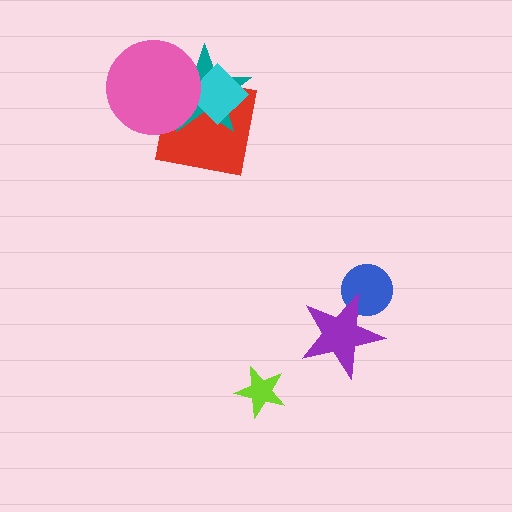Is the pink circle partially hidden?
No, no other shape covers it.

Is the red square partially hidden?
Yes, it is partially covered by another shape.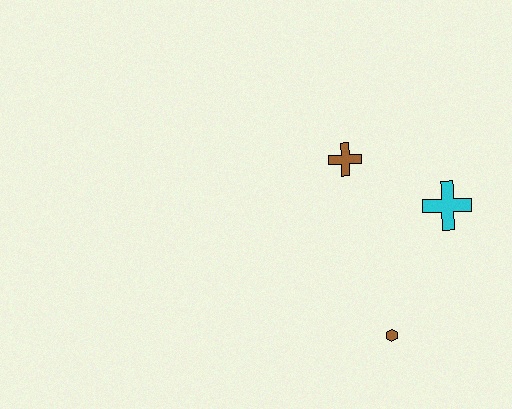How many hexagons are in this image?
There is 1 hexagon.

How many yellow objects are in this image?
There are no yellow objects.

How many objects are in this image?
There are 3 objects.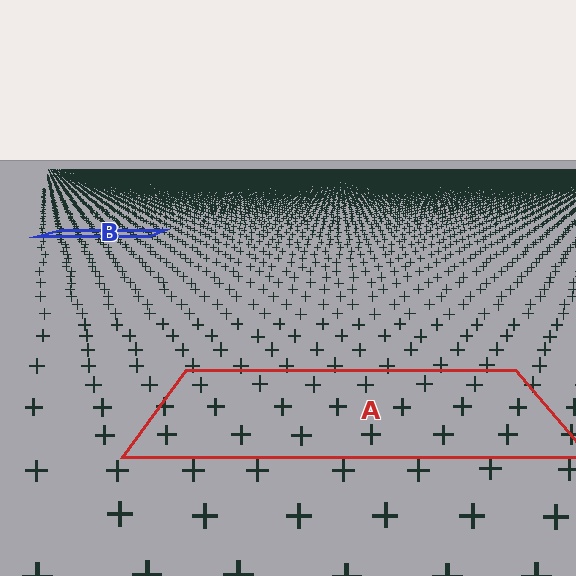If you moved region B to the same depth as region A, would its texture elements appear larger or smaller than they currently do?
They would appear larger. At a closer depth, the same texture elements are projected at a bigger on-screen size.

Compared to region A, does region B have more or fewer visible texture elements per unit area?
Region B has more texture elements per unit area — they are packed more densely because it is farther away.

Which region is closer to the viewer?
Region A is closer. The texture elements there are larger and more spread out.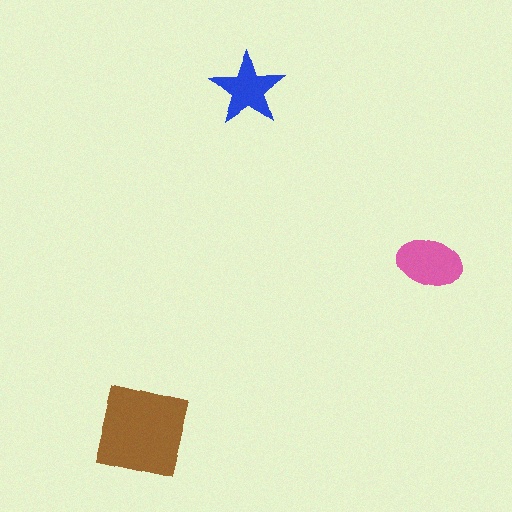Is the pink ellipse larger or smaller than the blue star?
Larger.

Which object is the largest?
The brown square.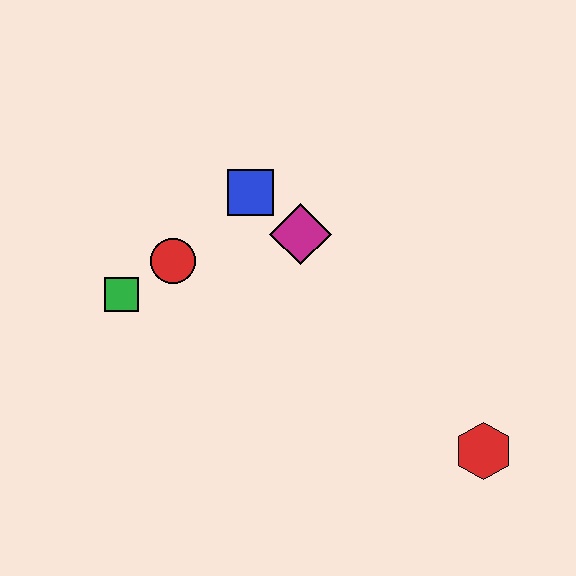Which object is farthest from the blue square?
The red hexagon is farthest from the blue square.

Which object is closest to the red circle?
The green square is closest to the red circle.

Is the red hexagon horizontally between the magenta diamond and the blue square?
No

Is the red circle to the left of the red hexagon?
Yes